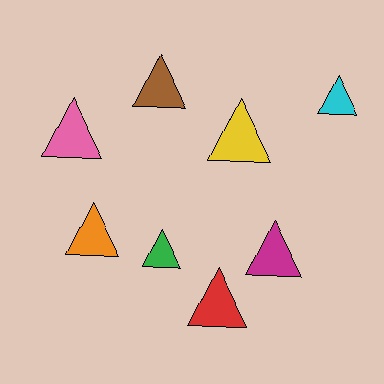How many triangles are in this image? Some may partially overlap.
There are 8 triangles.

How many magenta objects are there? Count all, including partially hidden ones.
There is 1 magenta object.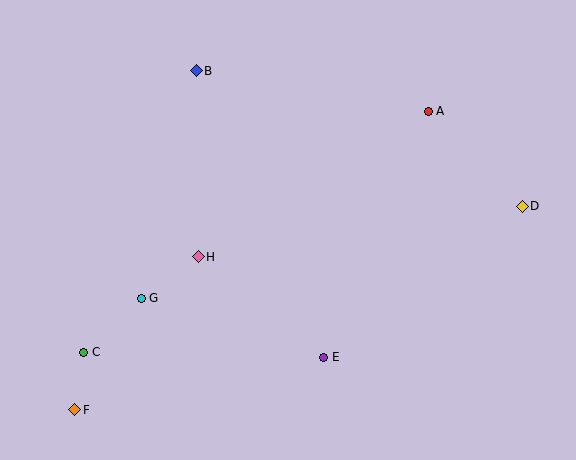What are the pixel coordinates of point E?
Point E is at (324, 357).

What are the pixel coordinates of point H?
Point H is at (198, 257).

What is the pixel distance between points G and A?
The distance between G and A is 342 pixels.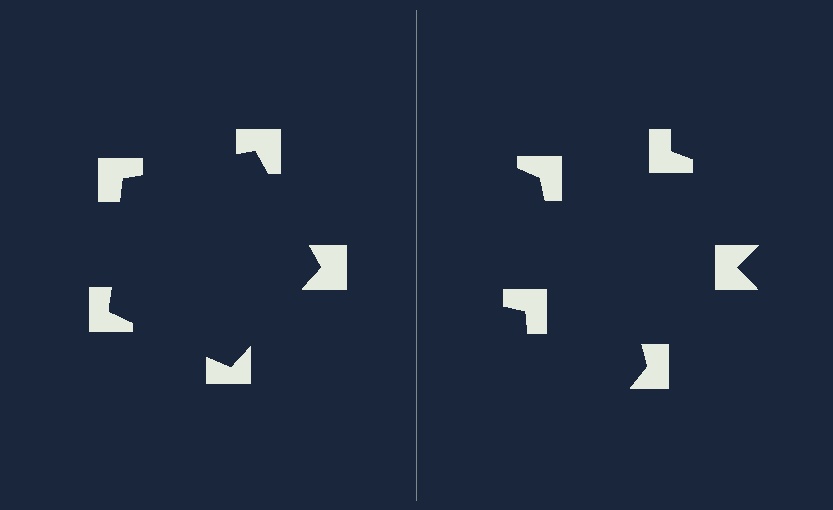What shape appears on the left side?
An illusory pentagon.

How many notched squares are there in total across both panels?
10 — 5 on each side.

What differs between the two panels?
The notched squares are positioned identically on both sides; only the wedge orientations differ. On the left they align to a pentagon; on the right they are misaligned.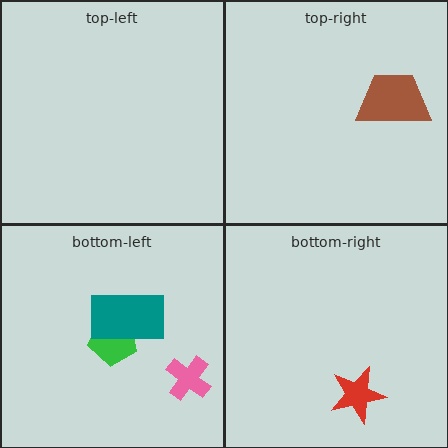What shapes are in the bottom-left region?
The green pentagon, the pink cross, the teal rectangle.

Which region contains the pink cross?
The bottom-left region.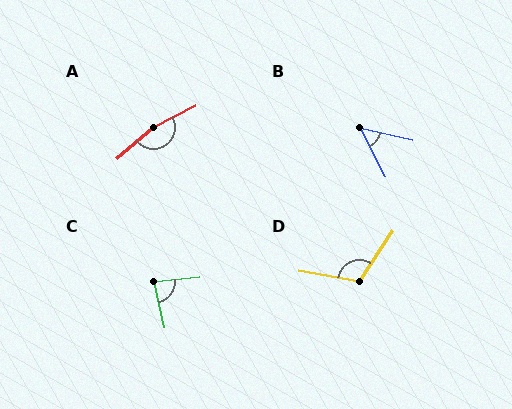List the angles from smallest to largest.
B (49°), C (83°), D (112°), A (167°).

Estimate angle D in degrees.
Approximately 112 degrees.